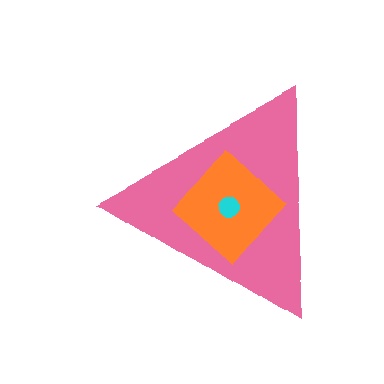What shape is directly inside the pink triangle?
The orange diamond.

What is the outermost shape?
The pink triangle.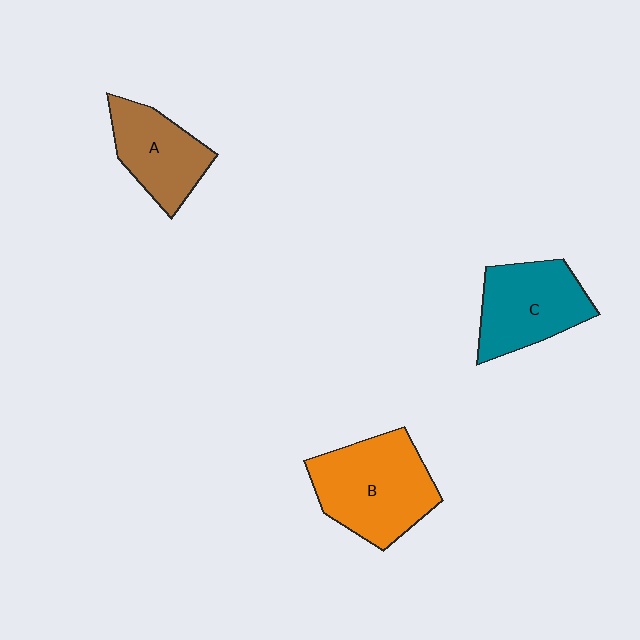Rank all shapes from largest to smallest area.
From largest to smallest: B (orange), C (teal), A (brown).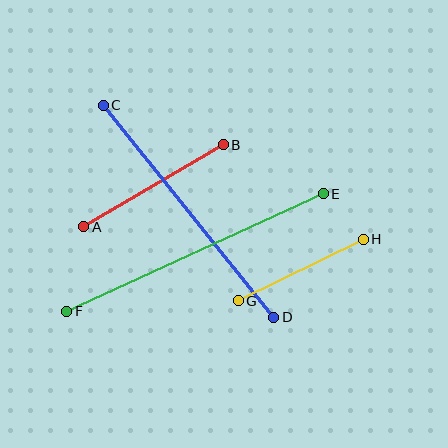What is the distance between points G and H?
The distance is approximately 140 pixels.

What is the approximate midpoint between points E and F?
The midpoint is at approximately (195, 252) pixels.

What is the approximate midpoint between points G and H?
The midpoint is at approximately (301, 270) pixels.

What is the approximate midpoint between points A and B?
The midpoint is at approximately (153, 186) pixels.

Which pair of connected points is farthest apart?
Points E and F are farthest apart.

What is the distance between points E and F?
The distance is approximately 282 pixels.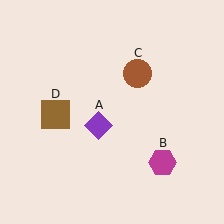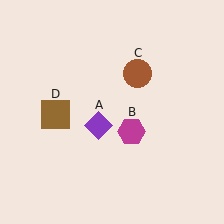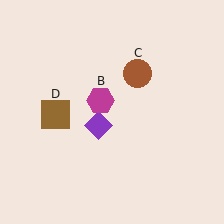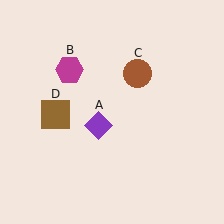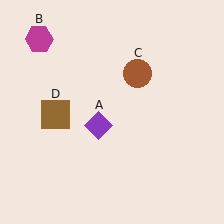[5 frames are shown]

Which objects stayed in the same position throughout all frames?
Purple diamond (object A) and brown circle (object C) and brown square (object D) remained stationary.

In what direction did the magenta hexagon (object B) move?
The magenta hexagon (object B) moved up and to the left.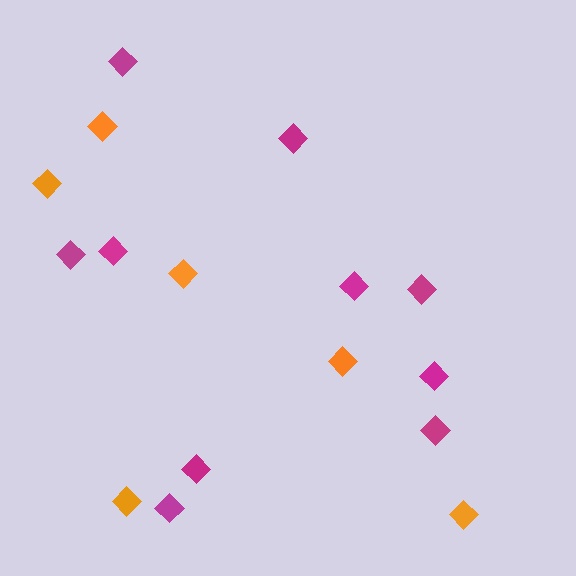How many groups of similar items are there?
There are 2 groups: one group of magenta diamonds (10) and one group of orange diamonds (6).